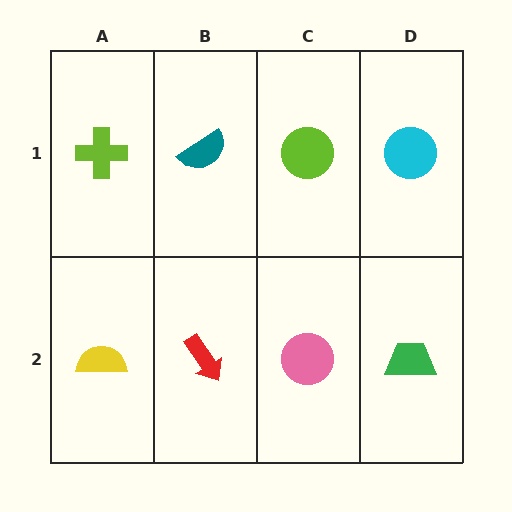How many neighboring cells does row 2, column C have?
3.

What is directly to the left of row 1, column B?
A lime cross.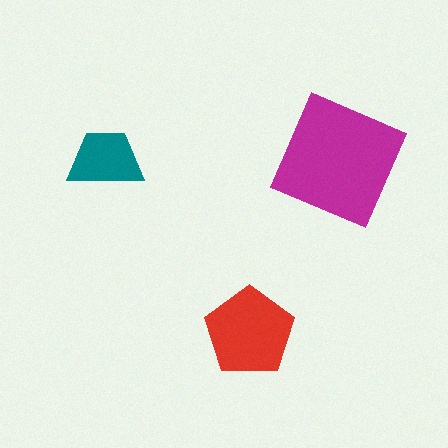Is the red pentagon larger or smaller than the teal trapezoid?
Larger.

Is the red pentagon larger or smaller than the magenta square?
Smaller.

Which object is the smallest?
The teal trapezoid.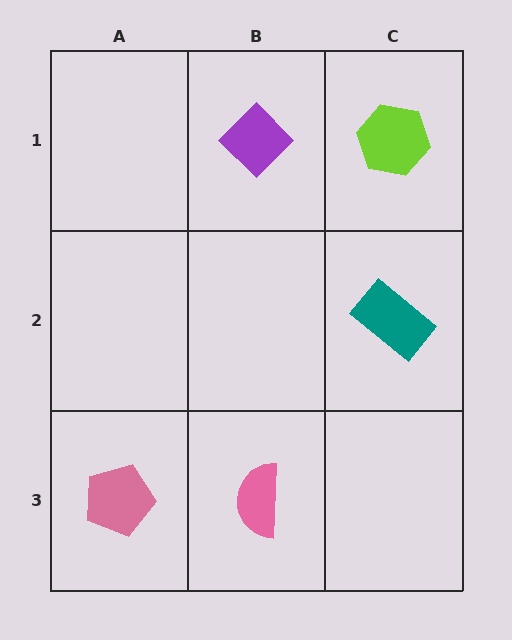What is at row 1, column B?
A purple diamond.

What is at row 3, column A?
A pink pentagon.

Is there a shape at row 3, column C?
No, that cell is empty.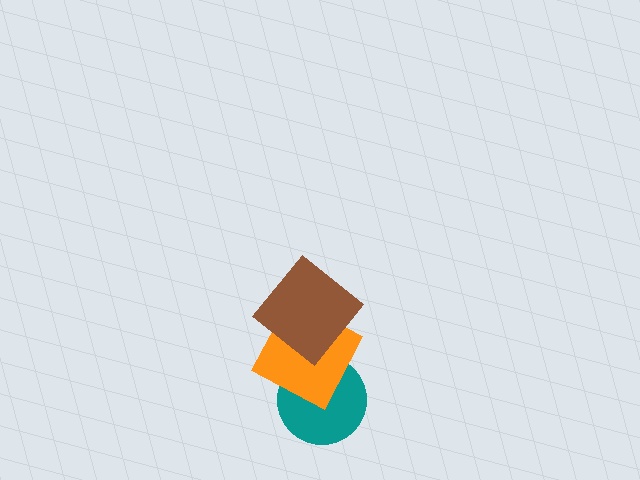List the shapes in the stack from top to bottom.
From top to bottom: the brown diamond, the orange square, the teal circle.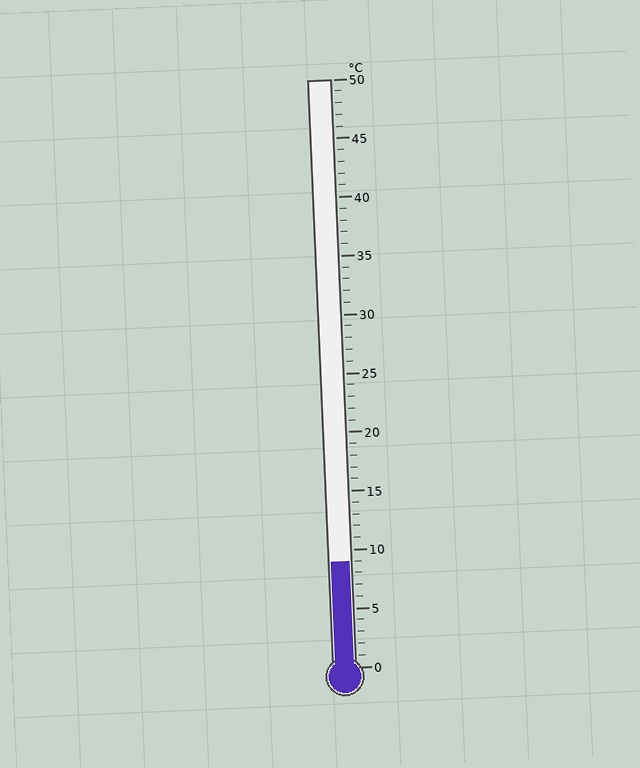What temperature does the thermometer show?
The thermometer shows approximately 9°C.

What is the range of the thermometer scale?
The thermometer scale ranges from 0°C to 50°C.